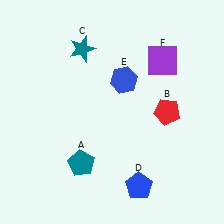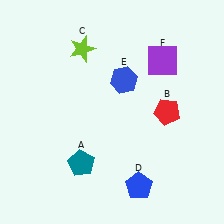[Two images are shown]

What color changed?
The star (C) changed from teal in Image 1 to lime in Image 2.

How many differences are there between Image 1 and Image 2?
There is 1 difference between the two images.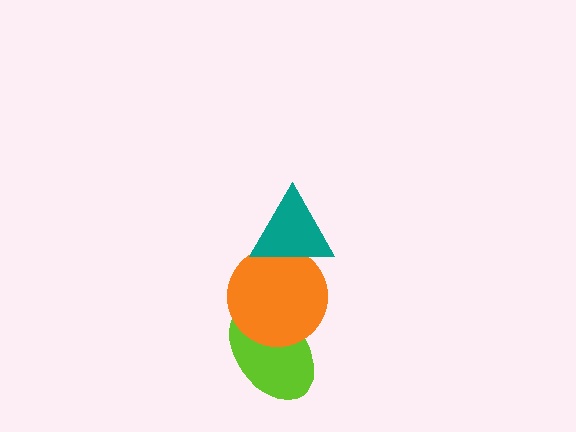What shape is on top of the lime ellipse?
The orange circle is on top of the lime ellipse.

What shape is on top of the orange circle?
The teal triangle is on top of the orange circle.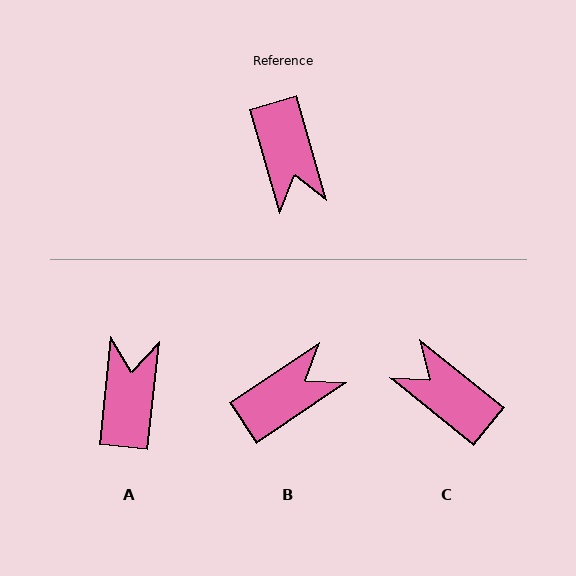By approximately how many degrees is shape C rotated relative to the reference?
Approximately 145 degrees clockwise.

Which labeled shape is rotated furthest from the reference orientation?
A, about 158 degrees away.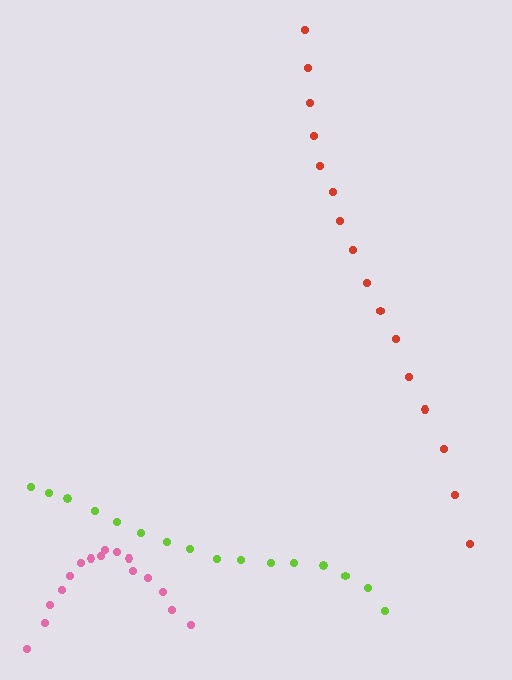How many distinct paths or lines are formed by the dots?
There are 3 distinct paths.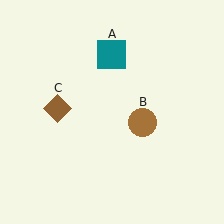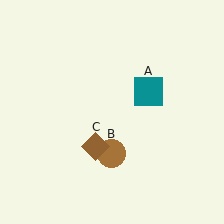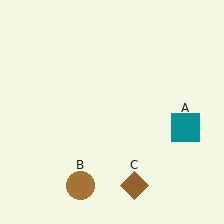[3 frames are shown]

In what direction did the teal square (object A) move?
The teal square (object A) moved down and to the right.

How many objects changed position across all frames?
3 objects changed position: teal square (object A), brown circle (object B), brown diamond (object C).